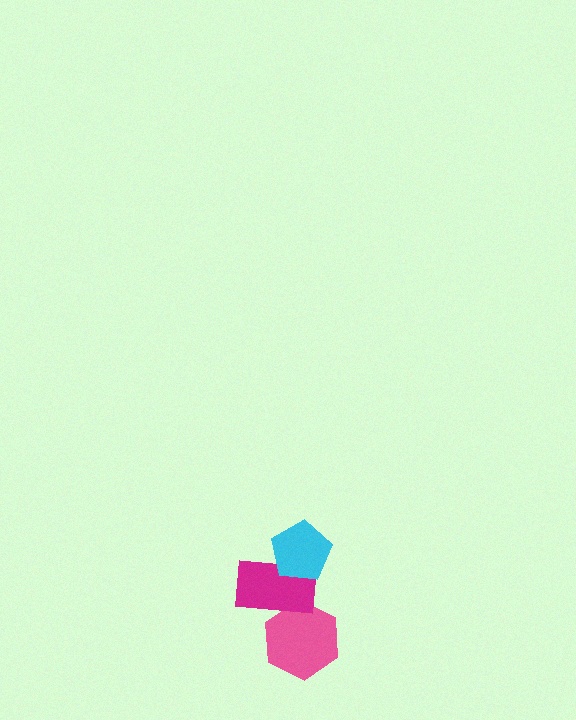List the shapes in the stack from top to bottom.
From top to bottom: the cyan pentagon, the magenta rectangle, the pink hexagon.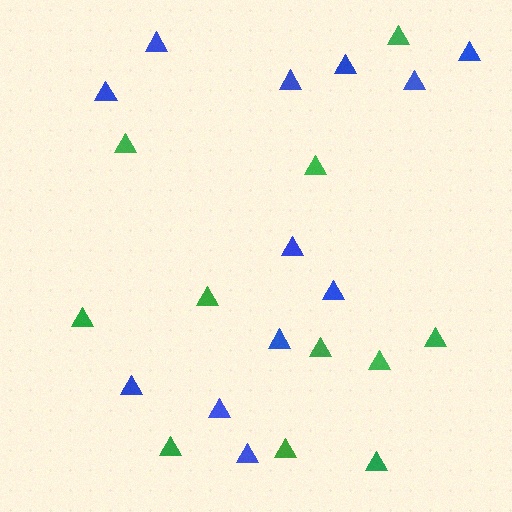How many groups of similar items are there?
There are 2 groups: one group of green triangles (11) and one group of blue triangles (12).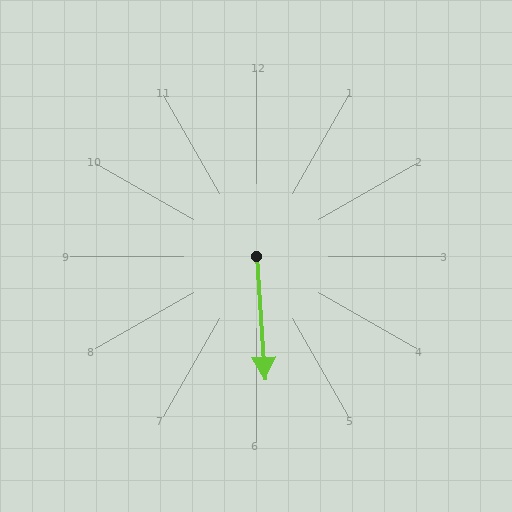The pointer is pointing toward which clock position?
Roughly 6 o'clock.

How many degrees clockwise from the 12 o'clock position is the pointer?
Approximately 176 degrees.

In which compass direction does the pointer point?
South.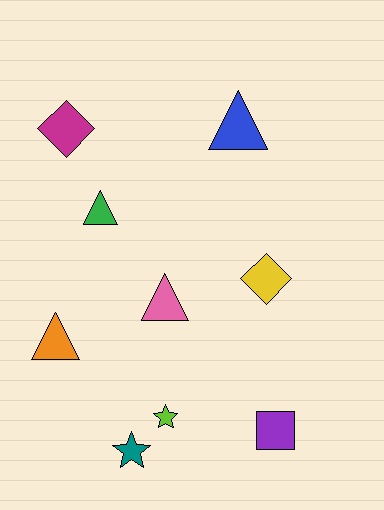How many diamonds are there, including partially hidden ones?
There are 2 diamonds.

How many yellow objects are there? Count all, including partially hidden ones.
There is 1 yellow object.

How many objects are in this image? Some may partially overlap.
There are 9 objects.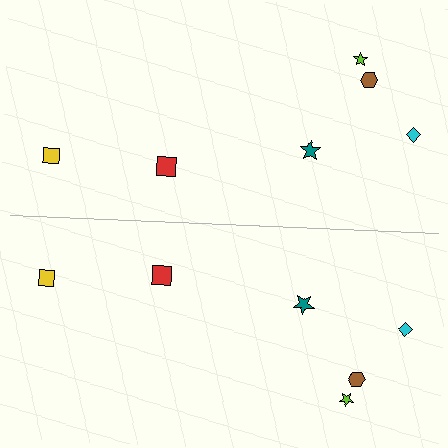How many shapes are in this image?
There are 12 shapes in this image.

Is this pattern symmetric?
Yes, this pattern has bilateral (reflection) symmetry.